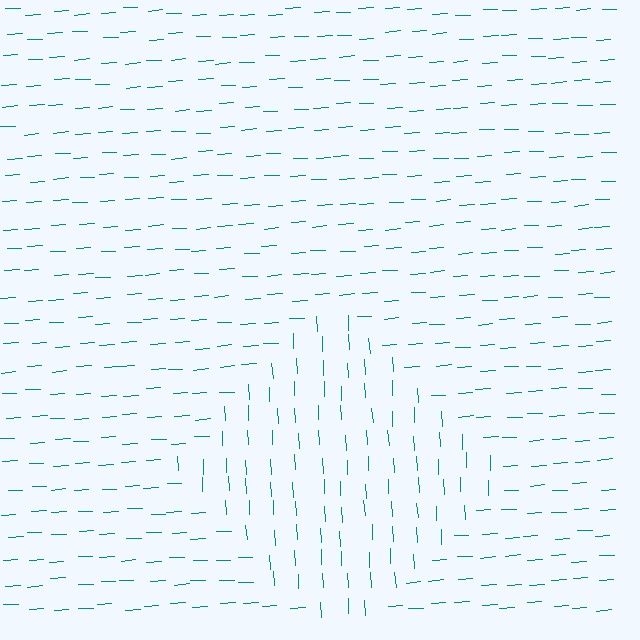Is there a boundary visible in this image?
Yes, there is a texture boundary formed by a change in line orientation.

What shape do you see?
I see a diamond.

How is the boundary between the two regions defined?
The boundary is defined purely by a change in line orientation (approximately 90 degrees difference). All lines are the same color and thickness.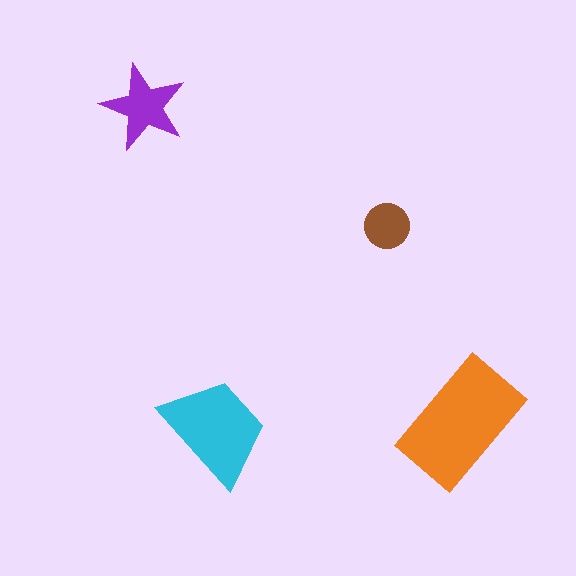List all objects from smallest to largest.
The brown circle, the purple star, the cyan trapezoid, the orange rectangle.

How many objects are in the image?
There are 4 objects in the image.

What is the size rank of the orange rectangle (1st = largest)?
1st.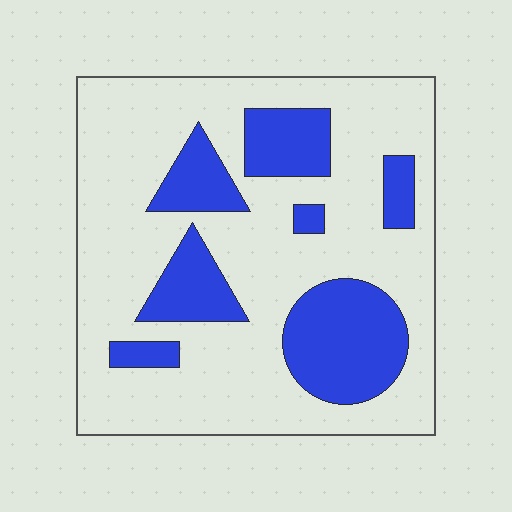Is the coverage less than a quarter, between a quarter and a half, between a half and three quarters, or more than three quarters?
Between a quarter and a half.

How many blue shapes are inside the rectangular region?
7.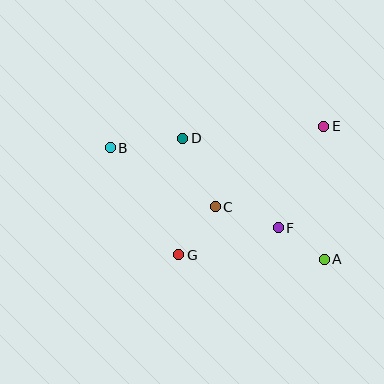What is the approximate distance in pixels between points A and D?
The distance between A and D is approximately 186 pixels.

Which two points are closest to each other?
Points A and F are closest to each other.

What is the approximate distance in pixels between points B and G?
The distance between B and G is approximately 127 pixels.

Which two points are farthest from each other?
Points A and B are farthest from each other.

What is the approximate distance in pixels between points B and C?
The distance between B and C is approximately 120 pixels.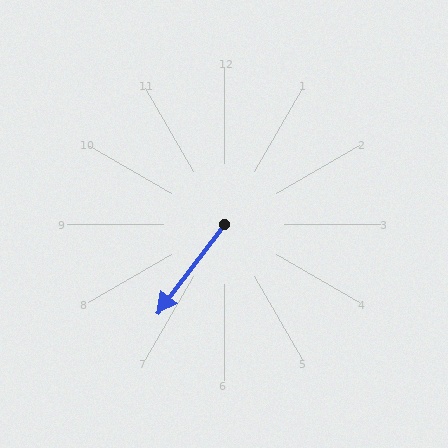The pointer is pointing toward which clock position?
Roughly 7 o'clock.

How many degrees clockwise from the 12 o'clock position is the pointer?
Approximately 217 degrees.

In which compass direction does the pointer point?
Southwest.